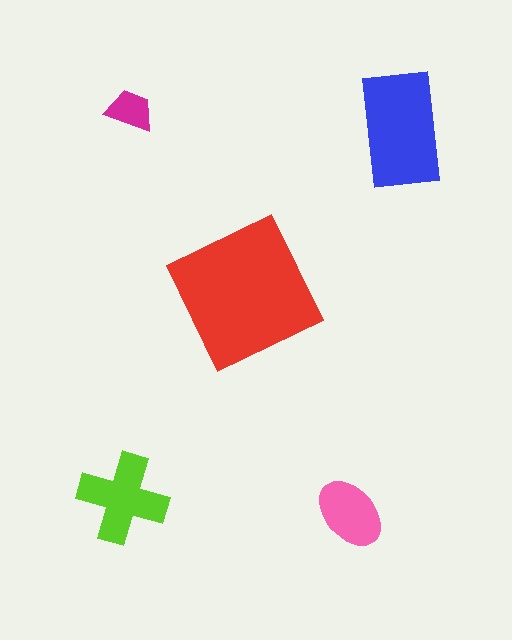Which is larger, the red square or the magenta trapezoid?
The red square.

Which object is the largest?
The red square.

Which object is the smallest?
The magenta trapezoid.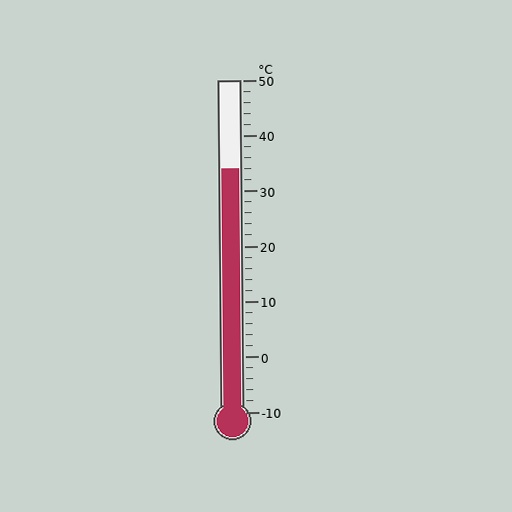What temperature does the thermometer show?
The thermometer shows approximately 34°C.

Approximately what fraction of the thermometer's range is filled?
The thermometer is filled to approximately 75% of its range.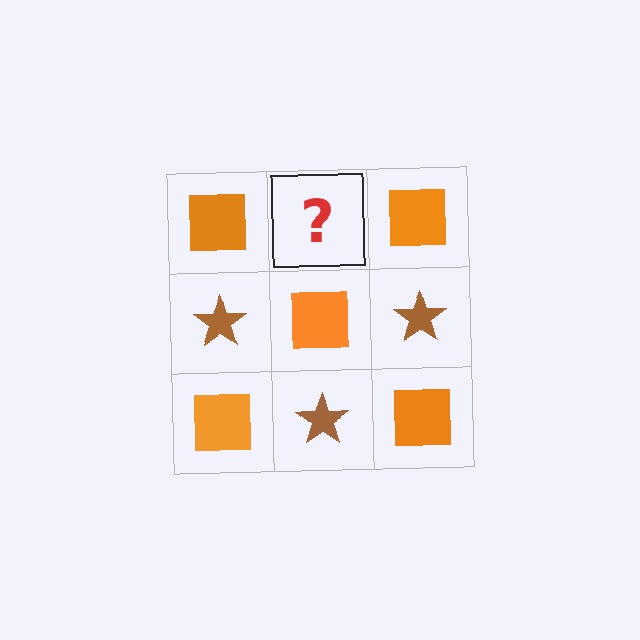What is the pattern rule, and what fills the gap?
The rule is that it alternates orange square and brown star in a checkerboard pattern. The gap should be filled with a brown star.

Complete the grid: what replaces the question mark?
The question mark should be replaced with a brown star.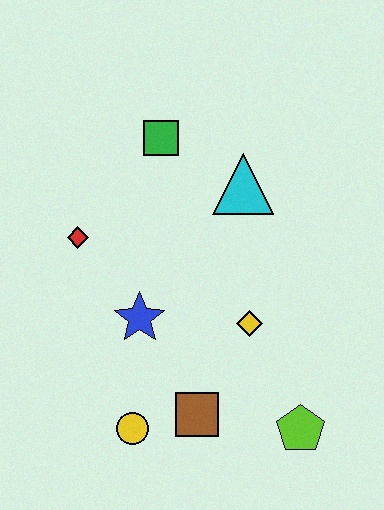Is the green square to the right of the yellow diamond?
No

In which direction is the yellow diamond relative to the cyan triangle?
The yellow diamond is below the cyan triangle.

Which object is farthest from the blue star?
The lime pentagon is farthest from the blue star.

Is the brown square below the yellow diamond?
Yes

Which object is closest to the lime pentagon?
The brown square is closest to the lime pentagon.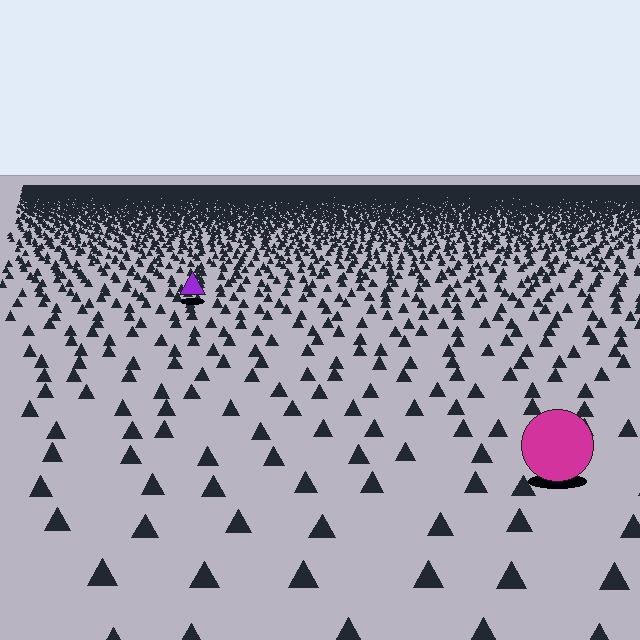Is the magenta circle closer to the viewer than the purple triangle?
Yes. The magenta circle is closer — you can tell from the texture gradient: the ground texture is coarser near it.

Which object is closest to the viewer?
The magenta circle is closest. The texture marks near it are larger and more spread out.